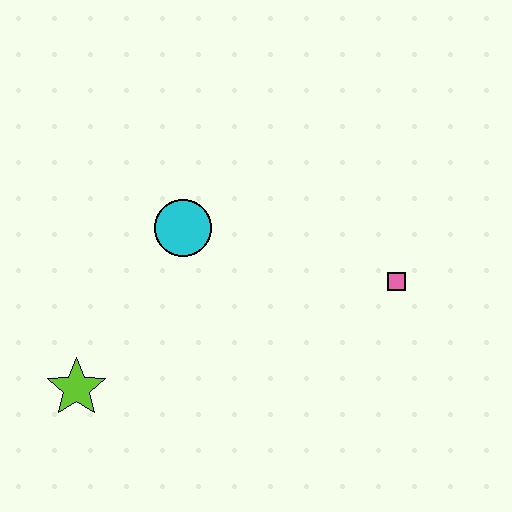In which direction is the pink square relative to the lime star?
The pink square is to the right of the lime star.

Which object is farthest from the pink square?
The lime star is farthest from the pink square.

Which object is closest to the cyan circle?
The lime star is closest to the cyan circle.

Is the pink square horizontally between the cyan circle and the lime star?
No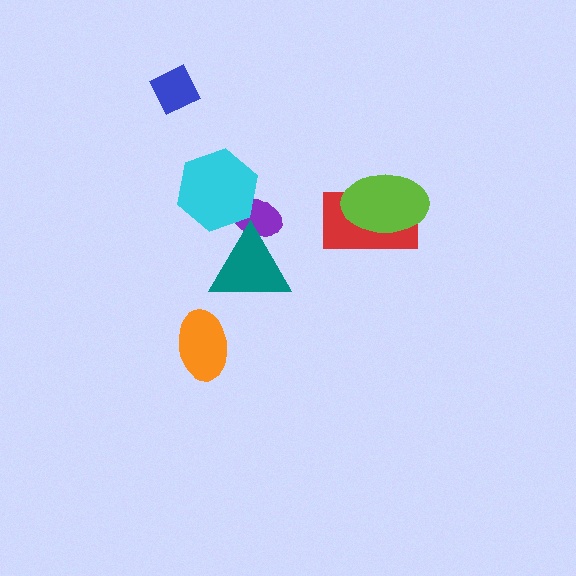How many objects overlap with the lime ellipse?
1 object overlaps with the lime ellipse.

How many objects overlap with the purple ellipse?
2 objects overlap with the purple ellipse.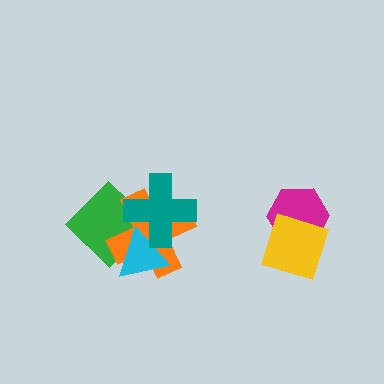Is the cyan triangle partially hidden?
Yes, it is partially covered by another shape.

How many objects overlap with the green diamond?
3 objects overlap with the green diamond.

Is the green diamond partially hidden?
Yes, it is partially covered by another shape.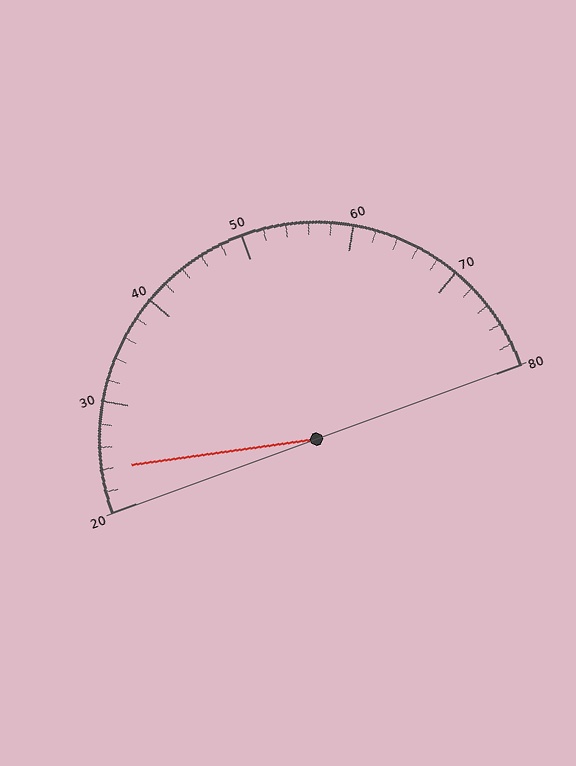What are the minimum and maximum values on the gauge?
The gauge ranges from 20 to 80.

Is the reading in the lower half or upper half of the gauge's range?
The reading is in the lower half of the range (20 to 80).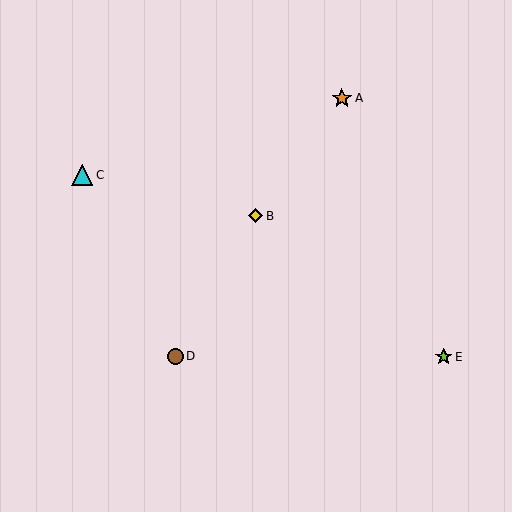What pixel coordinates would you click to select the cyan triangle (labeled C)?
Click at (82, 175) to select the cyan triangle C.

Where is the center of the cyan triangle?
The center of the cyan triangle is at (82, 175).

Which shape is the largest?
The cyan triangle (labeled C) is the largest.